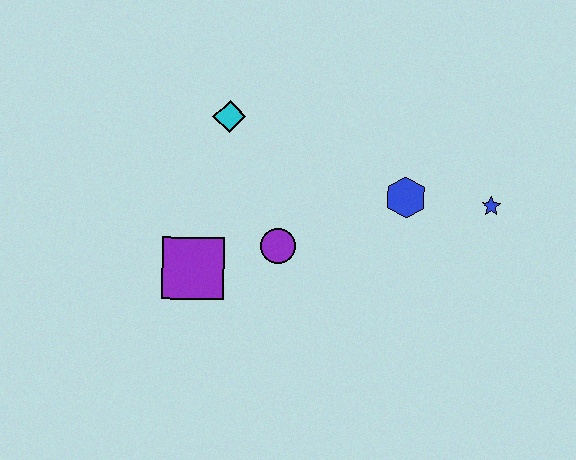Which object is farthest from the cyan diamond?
The blue star is farthest from the cyan diamond.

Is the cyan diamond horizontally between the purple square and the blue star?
Yes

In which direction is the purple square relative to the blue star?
The purple square is to the left of the blue star.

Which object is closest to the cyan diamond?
The purple circle is closest to the cyan diamond.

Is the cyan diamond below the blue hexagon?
No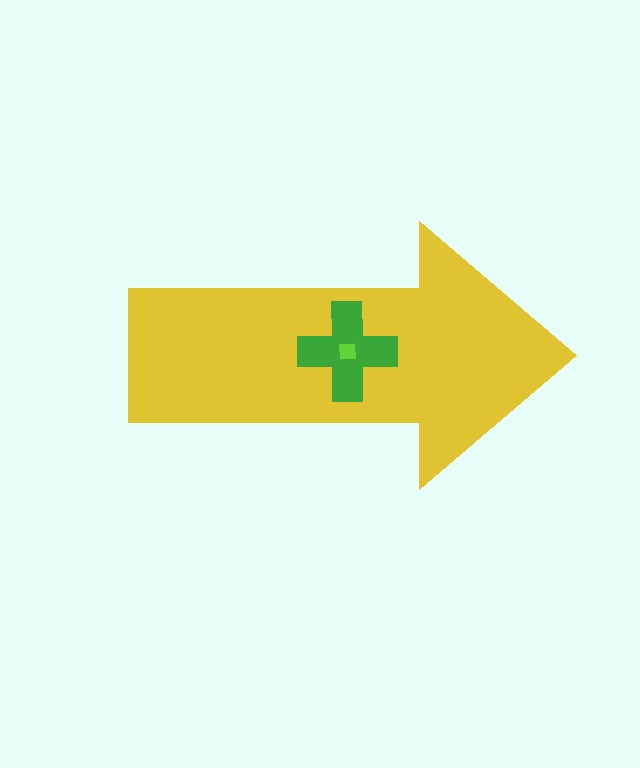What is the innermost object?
The lime square.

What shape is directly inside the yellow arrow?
The green cross.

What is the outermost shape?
The yellow arrow.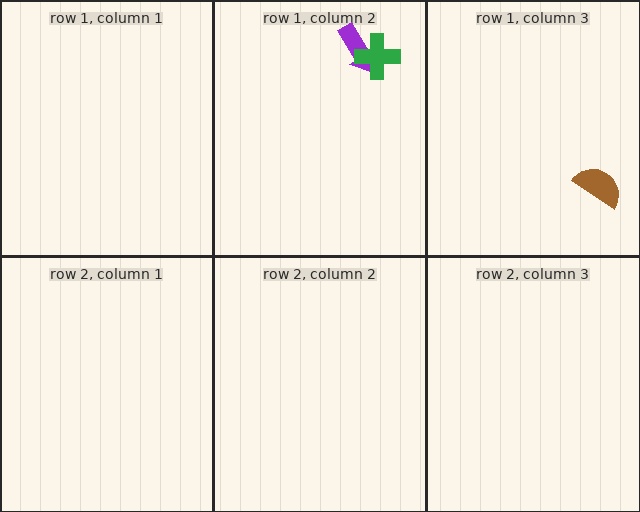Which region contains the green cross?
The row 1, column 2 region.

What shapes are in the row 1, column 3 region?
The brown semicircle.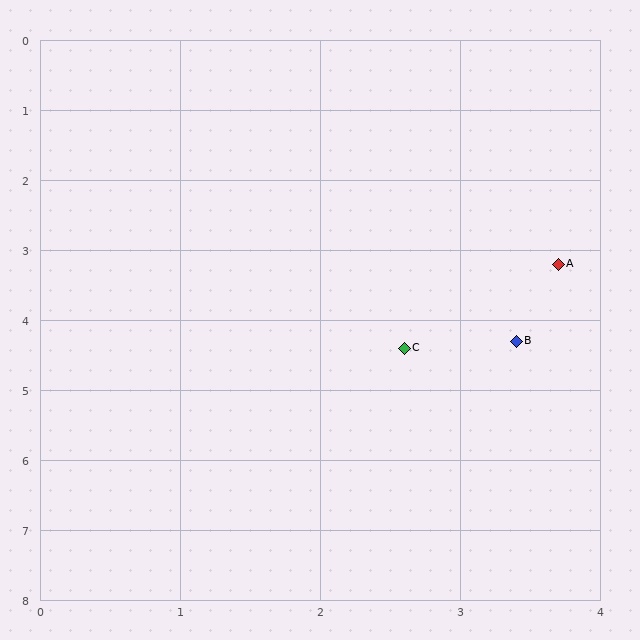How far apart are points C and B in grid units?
Points C and B are about 0.8 grid units apart.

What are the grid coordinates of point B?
Point B is at approximately (3.4, 4.3).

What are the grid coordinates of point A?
Point A is at approximately (3.7, 3.2).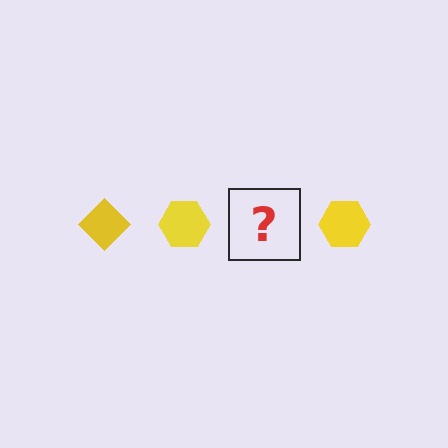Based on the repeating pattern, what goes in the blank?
The blank should be a yellow diamond.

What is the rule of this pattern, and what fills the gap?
The rule is that the pattern cycles through diamond, hexagon shapes in yellow. The gap should be filled with a yellow diamond.